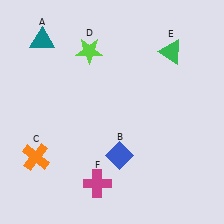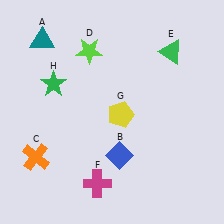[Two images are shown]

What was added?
A yellow pentagon (G), a green star (H) were added in Image 2.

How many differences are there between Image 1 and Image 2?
There are 2 differences between the two images.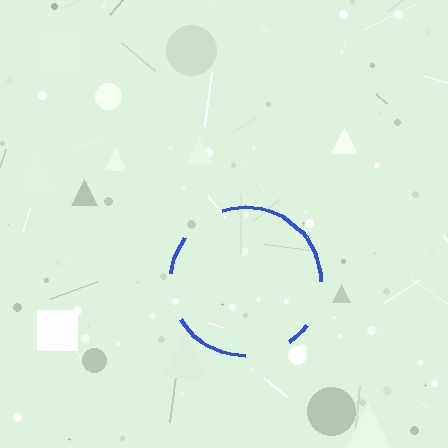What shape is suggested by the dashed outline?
The dashed outline suggests a circle.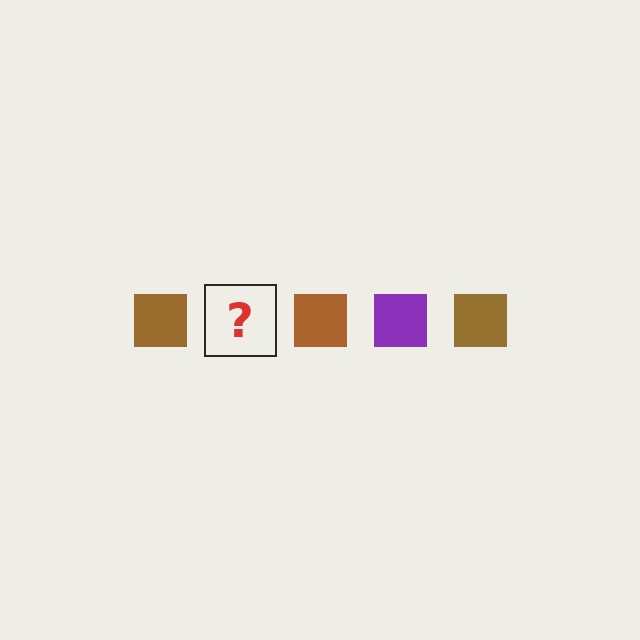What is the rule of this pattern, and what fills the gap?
The rule is that the pattern cycles through brown, purple squares. The gap should be filled with a purple square.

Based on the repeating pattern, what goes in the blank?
The blank should be a purple square.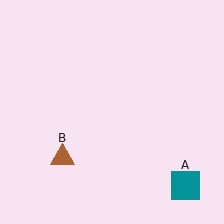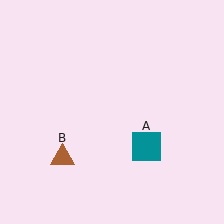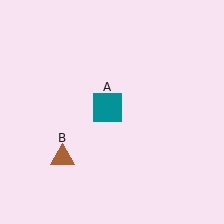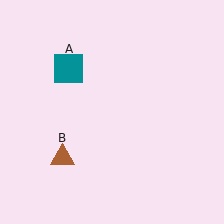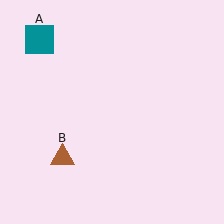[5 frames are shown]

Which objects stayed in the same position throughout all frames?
Brown triangle (object B) remained stationary.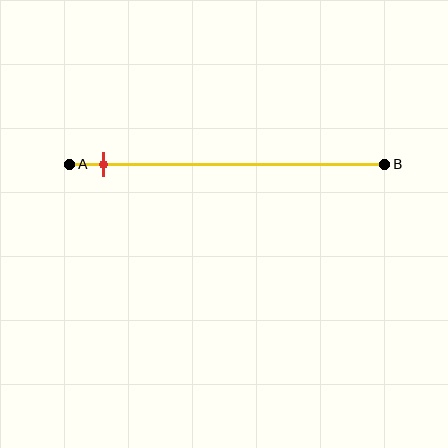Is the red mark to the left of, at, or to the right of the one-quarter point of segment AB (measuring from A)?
The red mark is to the left of the one-quarter point of segment AB.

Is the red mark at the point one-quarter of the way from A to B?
No, the mark is at about 10% from A, not at the 25% one-quarter point.